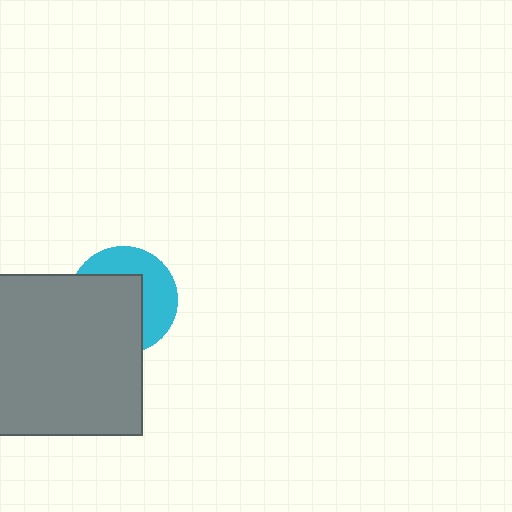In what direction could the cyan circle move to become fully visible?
The cyan circle could move toward the upper-right. That would shift it out from behind the gray square entirely.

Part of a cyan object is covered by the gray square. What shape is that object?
It is a circle.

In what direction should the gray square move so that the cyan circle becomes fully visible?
The gray square should move toward the lower-left. That is the shortest direction to clear the overlap and leave the cyan circle fully visible.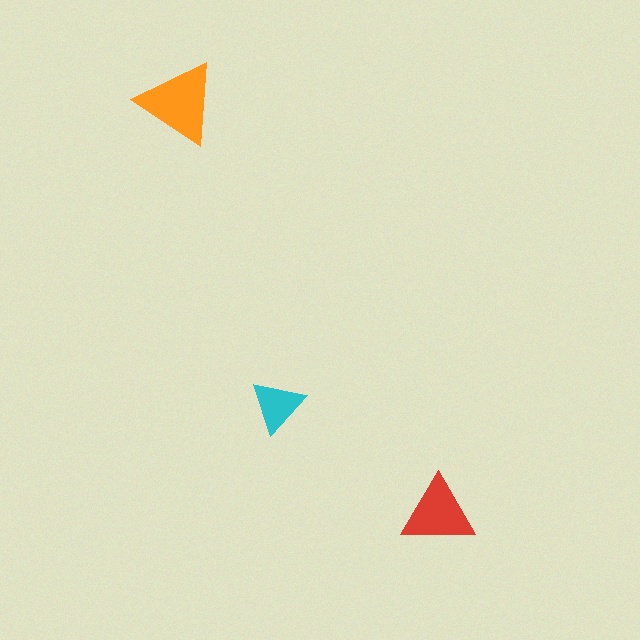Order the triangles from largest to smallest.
the orange one, the red one, the cyan one.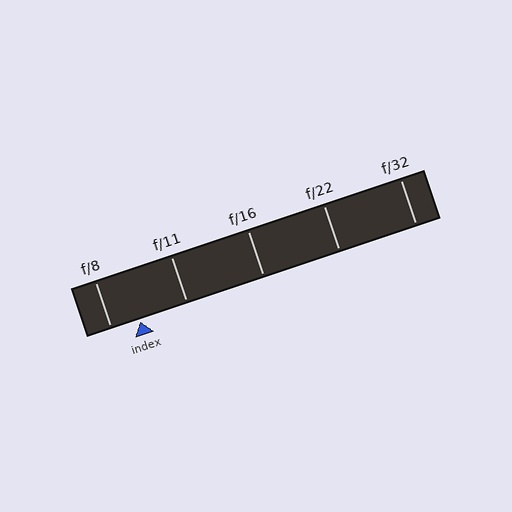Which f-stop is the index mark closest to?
The index mark is closest to f/8.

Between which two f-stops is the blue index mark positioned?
The index mark is between f/8 and f/11.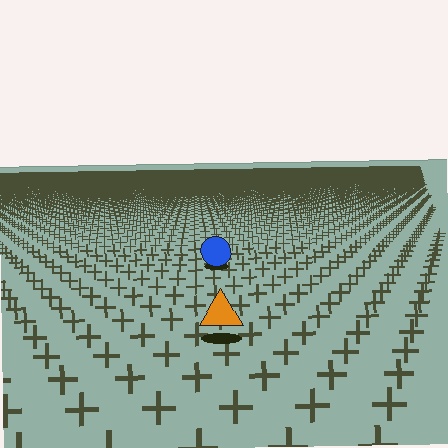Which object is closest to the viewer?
The orange triangle is closest. The texture marks near it are larger and more spread out.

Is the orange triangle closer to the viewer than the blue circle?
Yes. The orange triangle is closer — you can tell from the texture gradient: the ground texture is coarser near it.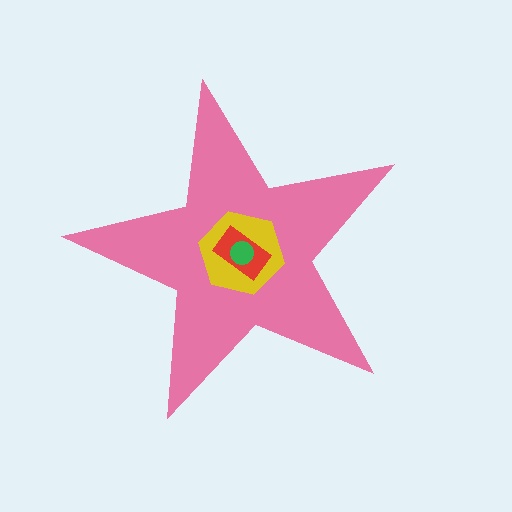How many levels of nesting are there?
4.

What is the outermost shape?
The pink star.